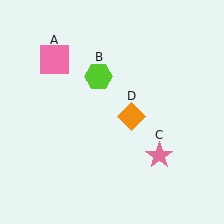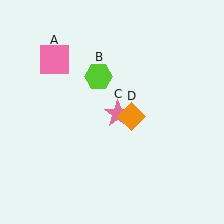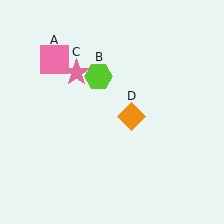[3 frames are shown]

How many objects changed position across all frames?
1 object changed position: pink star (object C).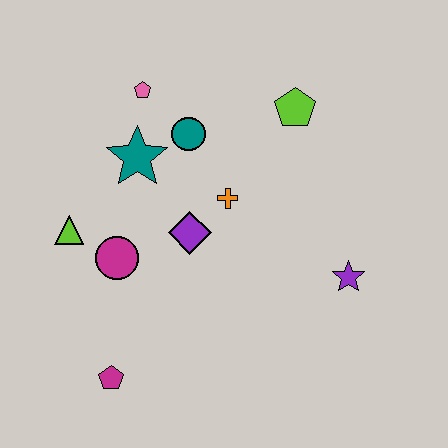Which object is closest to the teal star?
The teal circle is closest to the teal star.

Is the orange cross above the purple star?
Yes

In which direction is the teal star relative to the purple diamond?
The teal star is above the purple diamond.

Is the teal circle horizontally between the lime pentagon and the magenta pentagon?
Yes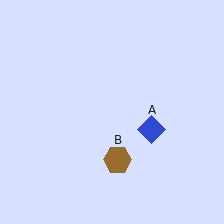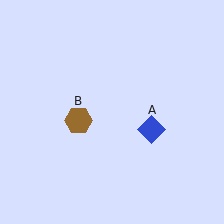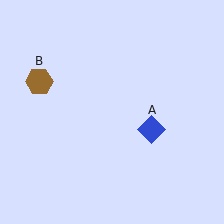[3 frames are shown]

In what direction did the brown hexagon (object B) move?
The brown hexagon (object B) moved up and to the left.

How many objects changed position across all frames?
1 object changed position: brown hexagon (object B).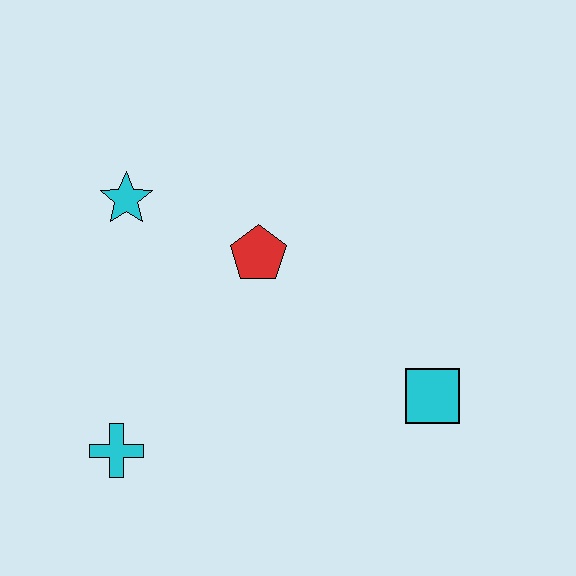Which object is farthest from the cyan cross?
The cyan square is farthest from the cyan cross.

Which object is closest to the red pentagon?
The cyan star is closest to the red pentagon.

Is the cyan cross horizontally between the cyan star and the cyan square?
No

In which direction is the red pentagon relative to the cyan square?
The red pentagon is to the left of the cyan square.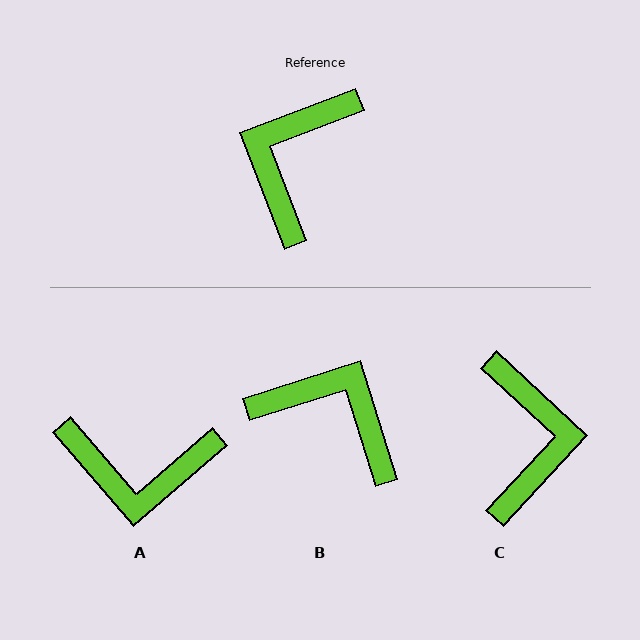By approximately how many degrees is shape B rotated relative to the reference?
Approximately 94 degrees clockwise.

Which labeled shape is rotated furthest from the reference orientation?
C, about 154 degrees away.